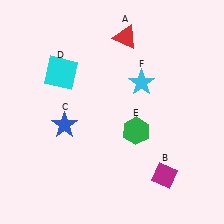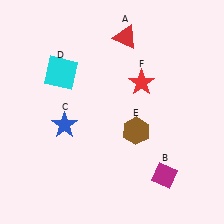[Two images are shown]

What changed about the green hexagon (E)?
In Image 1, E is green. In Image 2, it changed to brown.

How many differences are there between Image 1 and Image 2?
There are 2 differences between the two images.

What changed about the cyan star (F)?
In Image 1, F is cyan. In Image 2, it changed to red.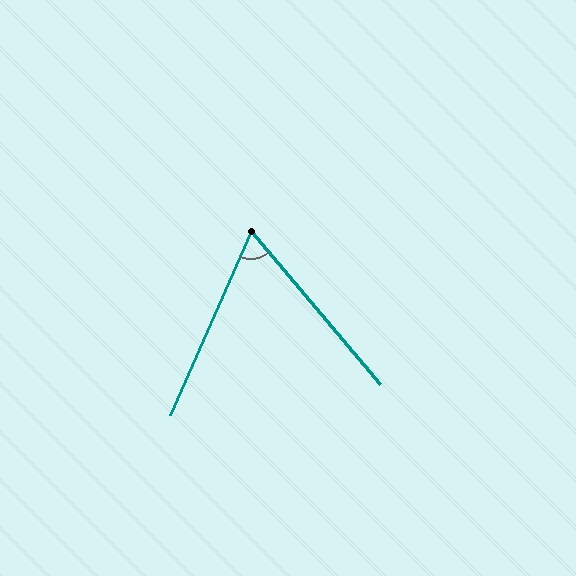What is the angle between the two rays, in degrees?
Approximately 64 degrees.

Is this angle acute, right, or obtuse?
It is acute.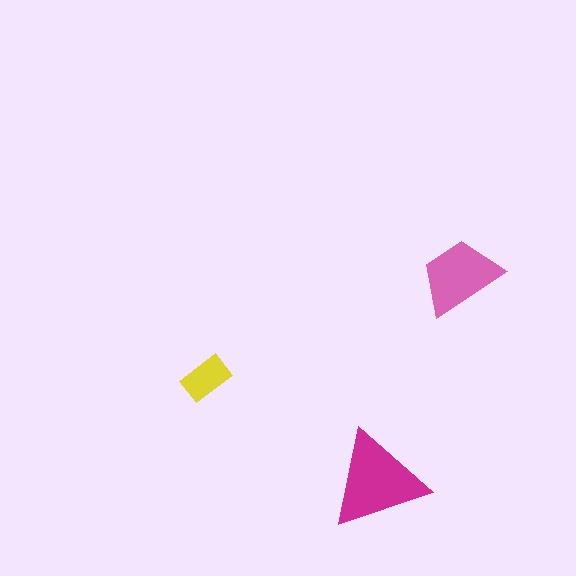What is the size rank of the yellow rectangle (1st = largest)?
3rd.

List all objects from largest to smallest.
The magenta triangle, the pink trapezoid, the yellow rectangle.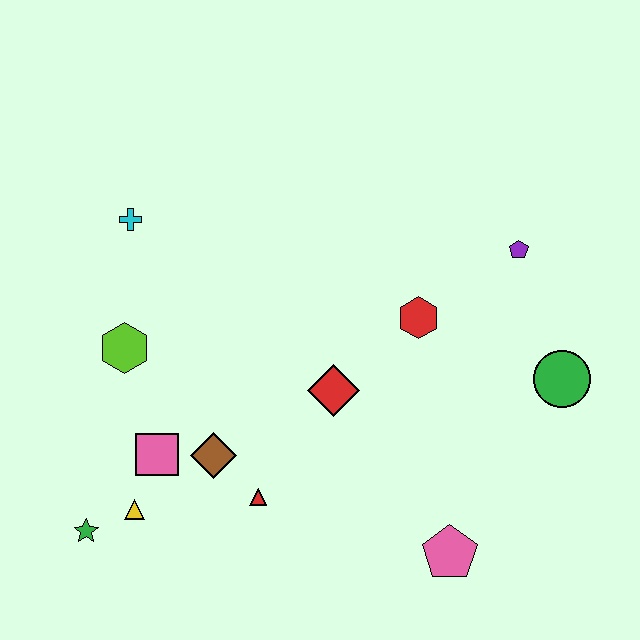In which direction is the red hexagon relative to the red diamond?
The red hexagon is to the right of the red diamond.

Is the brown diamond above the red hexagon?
No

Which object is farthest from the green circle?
The green star is farthest from the green circle.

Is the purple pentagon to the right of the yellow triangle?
Yes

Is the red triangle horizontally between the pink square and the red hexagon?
Yes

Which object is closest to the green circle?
The purple pentagon is closest to the green circle.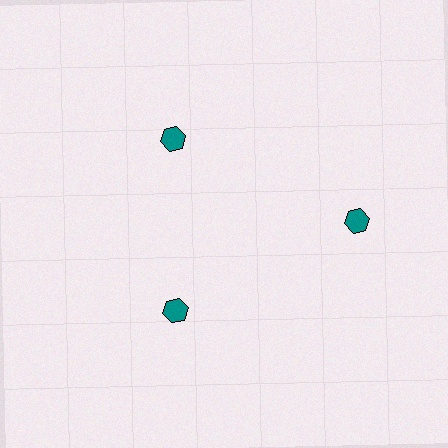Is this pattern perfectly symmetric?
No. The 3 teal hexagons are arranged in a ring, but one element near the 3 o'clock position is pushed outward from the center, breaking the 3-fold rotational symmetry.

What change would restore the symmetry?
The symmetry would be restored by moving it inward, back onto the ring so that all 3 hexagons sit at equal angles and equal distance from the center.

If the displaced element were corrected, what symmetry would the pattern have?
It would have 3-fold rotational symmetry — the pattern would map onto itself every 120 degrees.